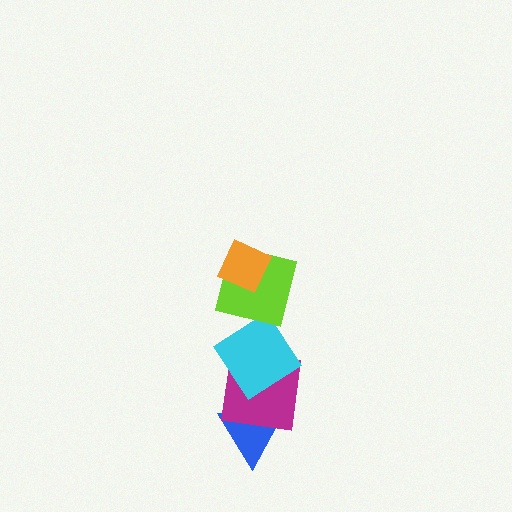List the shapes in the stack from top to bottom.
From top to bottom: the orange diamond, the lime square, the cyan diamond, the magenta square, the blue triangle.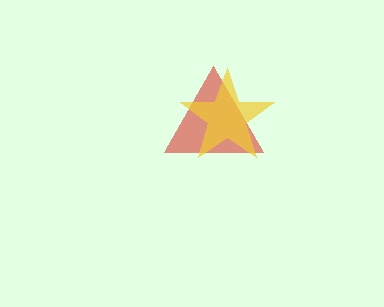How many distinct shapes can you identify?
There are 2 distinct shapes: a red triangle, a yellow star.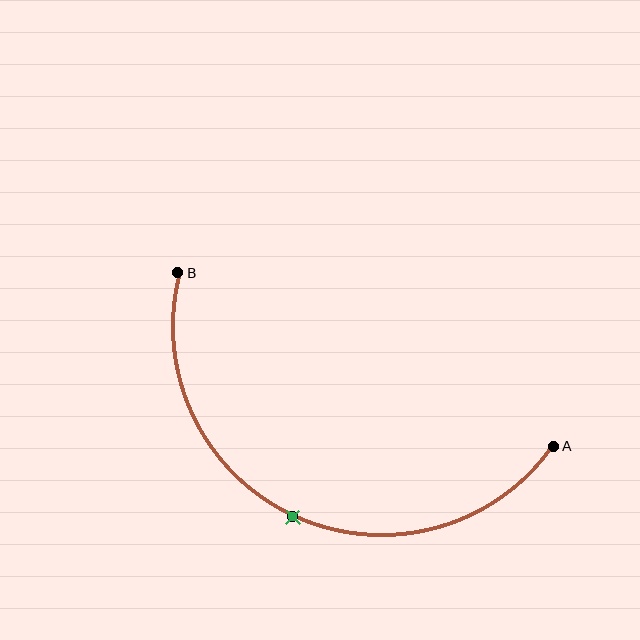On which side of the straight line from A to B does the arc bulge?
The arc bulges below the straight line connecting A and B.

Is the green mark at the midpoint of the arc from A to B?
Yes. The green mark lies on the arc at equal arc-length from both A and B — it is the arc midpoint.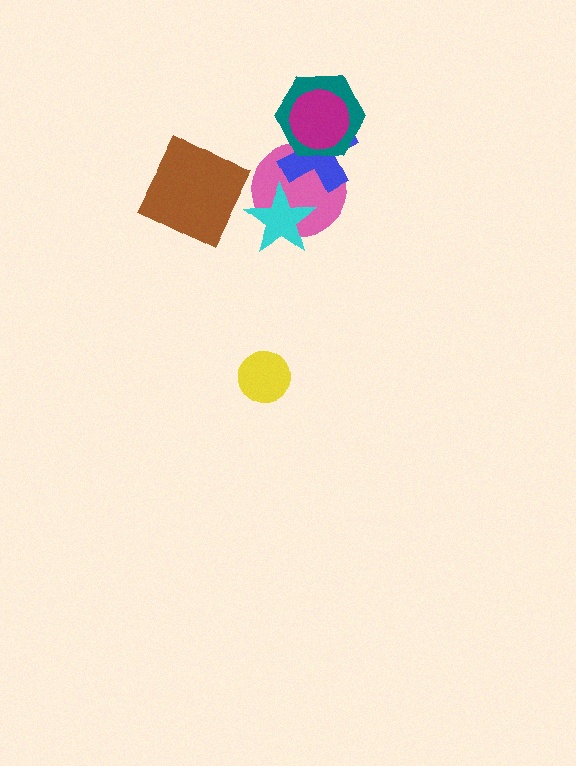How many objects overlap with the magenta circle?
2 objects overlap with the magenta circle.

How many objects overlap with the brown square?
0 objects overlap with the brown square.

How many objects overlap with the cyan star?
1 object overlaps with the cyan star.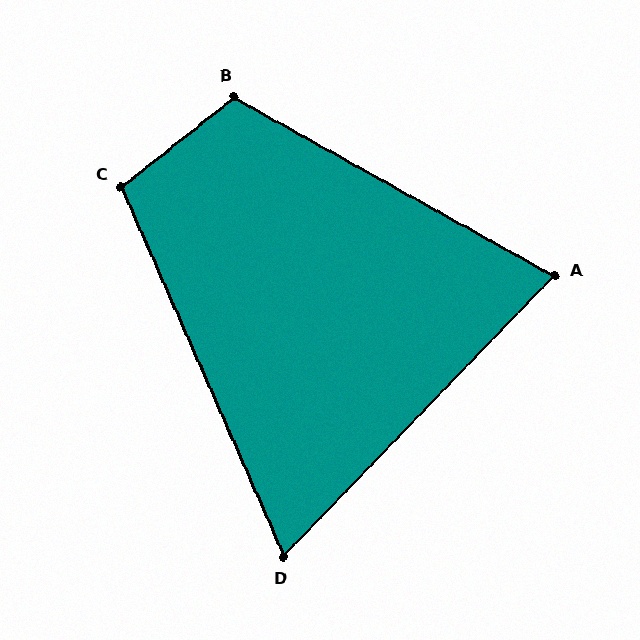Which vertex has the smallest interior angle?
D, at approximately 68 degrees.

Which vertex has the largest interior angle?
B, at approximately 112 degrees.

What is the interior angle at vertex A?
Approximately 75 degrees (acute).